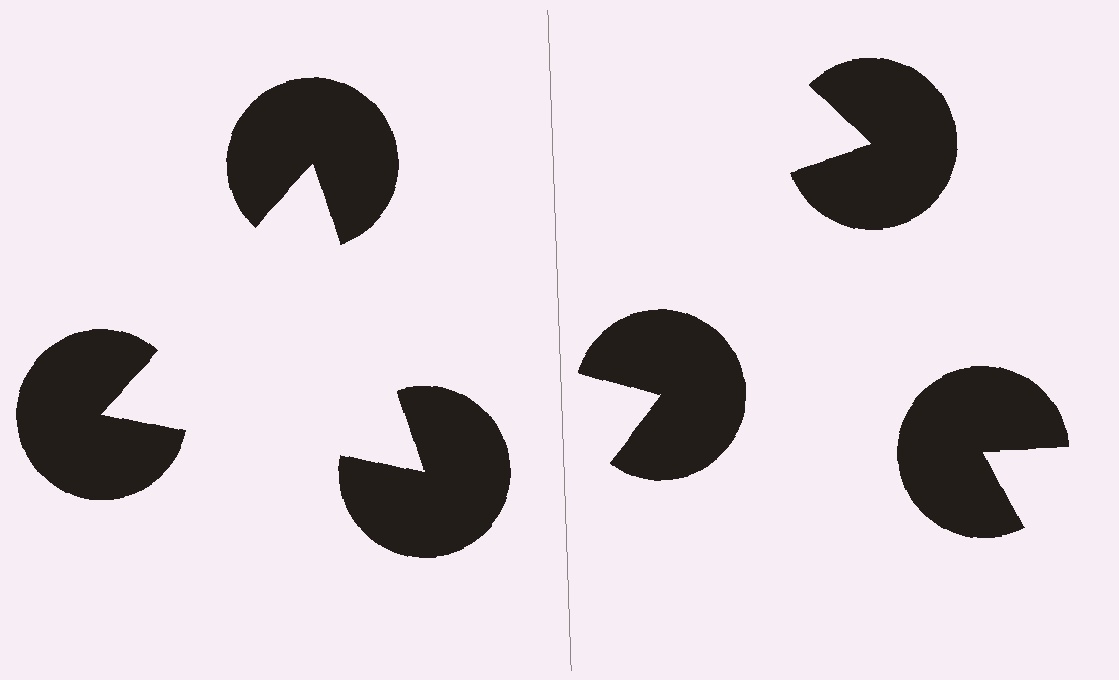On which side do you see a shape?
An illusory triangle appears on the left side. On the right side the wedge cuts are rotated, so no coherent shape forms.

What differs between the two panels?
The pac-man discs are positioned identically on both sides; only the wedge orientations differ. On the left they align to a triangle; on the right they are misaligned.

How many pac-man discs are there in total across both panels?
6 — 3 on each side.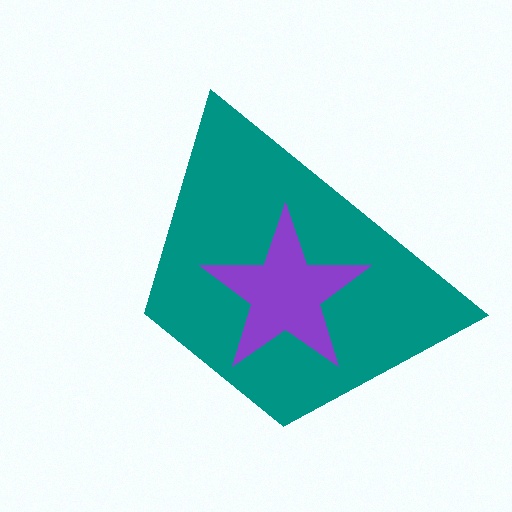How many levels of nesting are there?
2.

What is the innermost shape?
The purple star.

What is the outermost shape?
The teal trapezoid.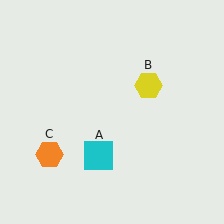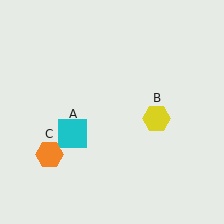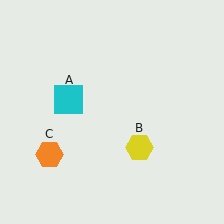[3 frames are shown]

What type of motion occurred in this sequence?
The cyan square (object A), yellow hexagon (object B) rotated clockwise around the center of the scene.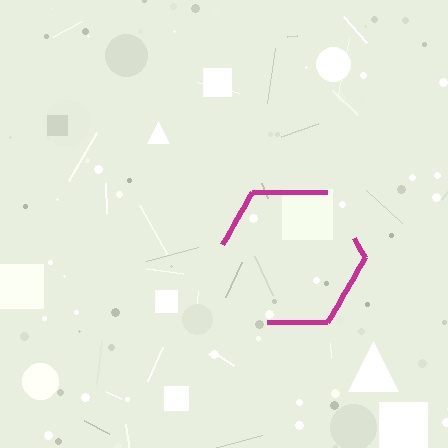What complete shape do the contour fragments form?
The contour fragments form a hexagon.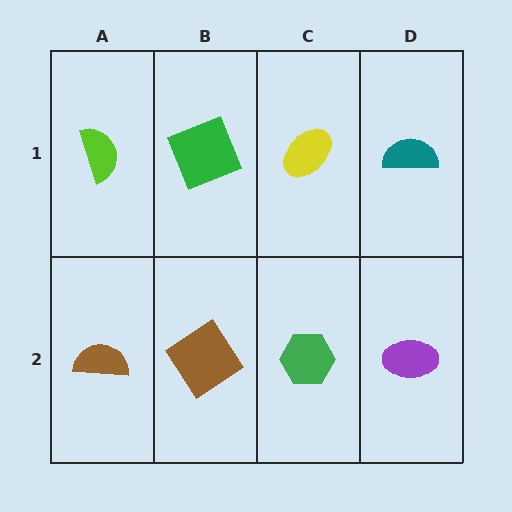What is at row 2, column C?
A green hexagon.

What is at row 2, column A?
A brown semicircle.